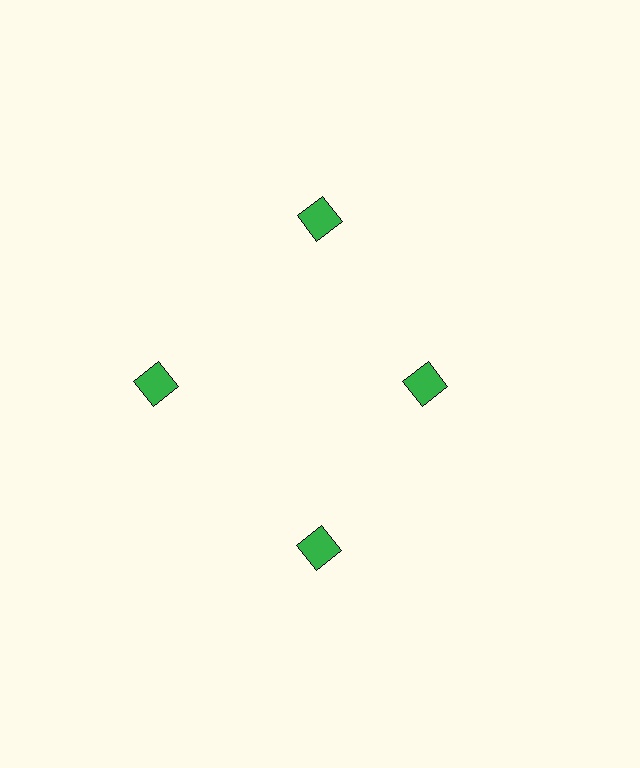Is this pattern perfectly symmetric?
No. The 4 green diamonds are arranged in a ring, but one element near the 3 o'clock position is pulled inward toward the center, breaking the 4-fold rotational symmetry.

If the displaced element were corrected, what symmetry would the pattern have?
It would have 4-fold rotational symmetry — the pattern would map onto itself every 90 degrees.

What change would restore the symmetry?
The symmetry would be restored by moving it outward, back onto the ring so that all 4 diamonds sit at equal angles and equal distance from the center.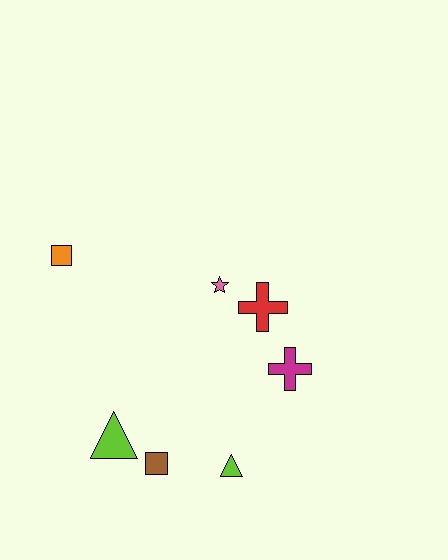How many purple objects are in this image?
There are no purple objects.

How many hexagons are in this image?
There are no hexagons.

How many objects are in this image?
There are 7 objects.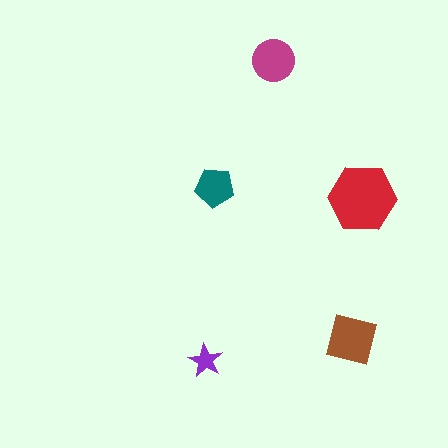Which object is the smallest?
The purple star.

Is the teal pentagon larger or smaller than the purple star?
Larger.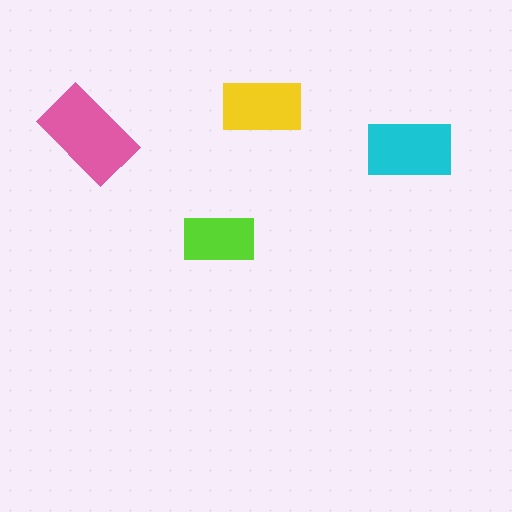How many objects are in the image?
There are 4 objects in the image.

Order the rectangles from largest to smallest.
the pink one, the cyan one, the yellow one, the lime one.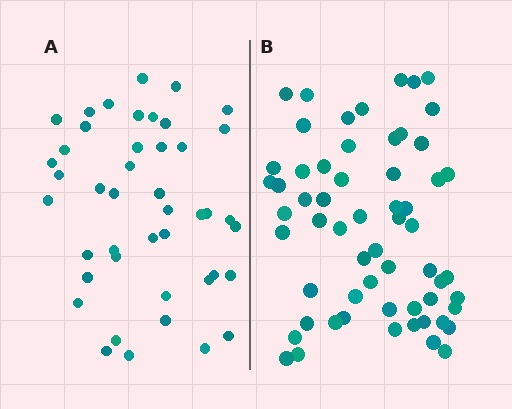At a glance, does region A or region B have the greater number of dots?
Region B (the right region) has more dots.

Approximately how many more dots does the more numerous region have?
Region B has approximately 15 more dots than region A.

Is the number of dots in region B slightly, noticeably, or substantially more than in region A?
Region B has noticeably more, but not dramatically so. The ratio is roughly 1.4 to 1.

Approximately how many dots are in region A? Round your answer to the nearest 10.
About 40 dots. (The exact count is 44, which rounds to 40.)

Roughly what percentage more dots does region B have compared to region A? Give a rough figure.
About 35% more.